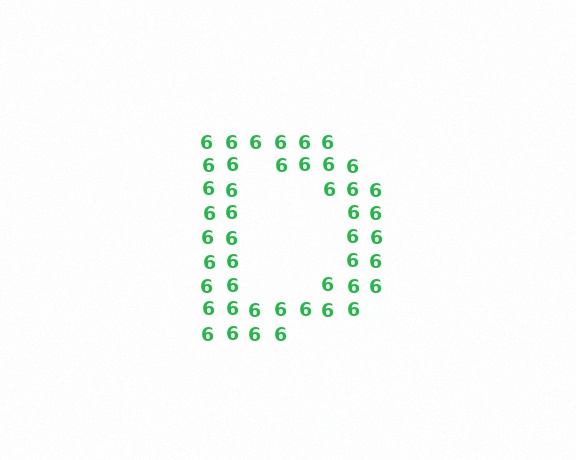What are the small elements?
The small elements are digit 6's.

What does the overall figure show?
The overall figure shows the letter D.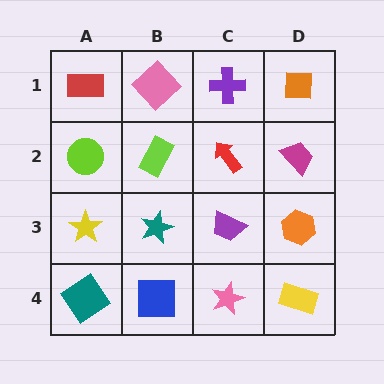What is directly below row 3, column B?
A blue square.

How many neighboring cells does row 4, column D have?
2.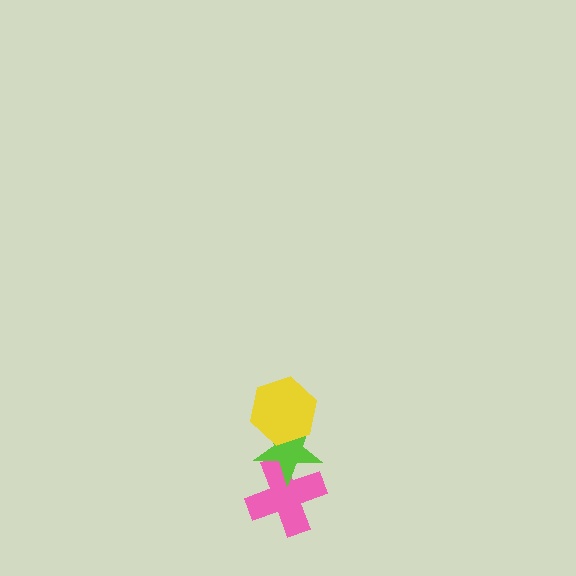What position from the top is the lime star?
The lime star is 2nd from the top.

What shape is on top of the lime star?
The yellow hexagon is on top of the lime star.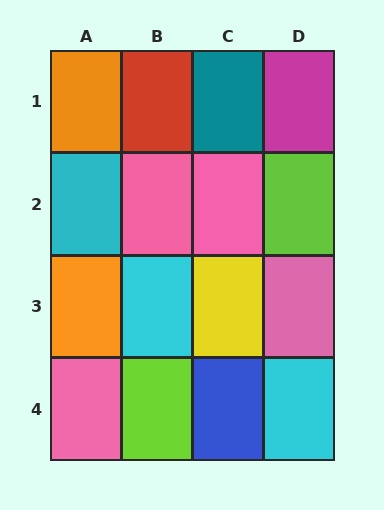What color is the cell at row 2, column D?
Lime.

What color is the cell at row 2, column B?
Pink.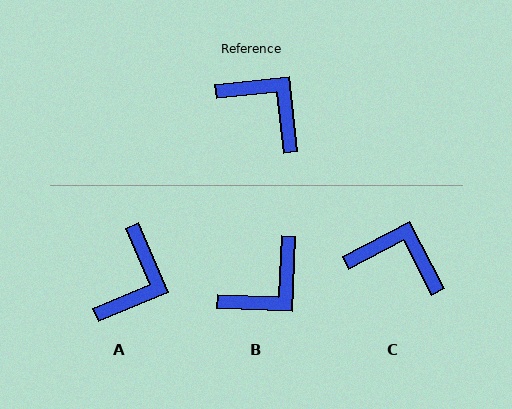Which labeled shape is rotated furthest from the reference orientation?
B, about 98 degrees away.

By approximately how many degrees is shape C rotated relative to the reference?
Approximately 22 degrees counter-clockwise.